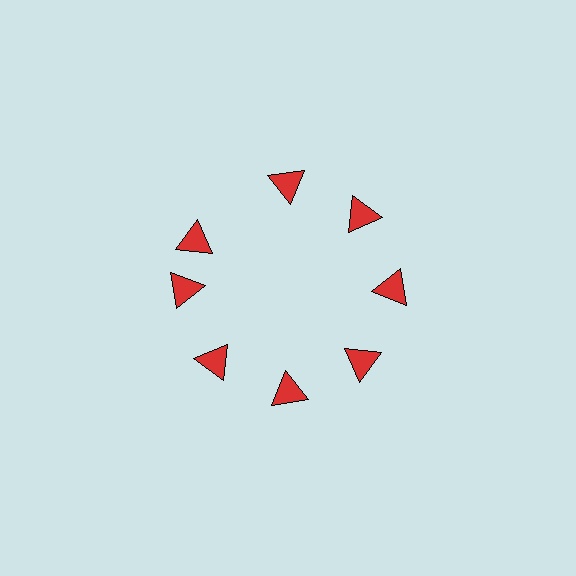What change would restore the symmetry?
The symmetry would be restored by rotating it back into even spacing with its neighbors so that all 8 triangles sit at equal angles and equal distance from the center.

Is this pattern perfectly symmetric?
No. The 8 red triangles are arranged in a ring, but one element near the 10 o'clock position is rotated out of alignment along the ring, breaking the 8-fold rotational symmetry.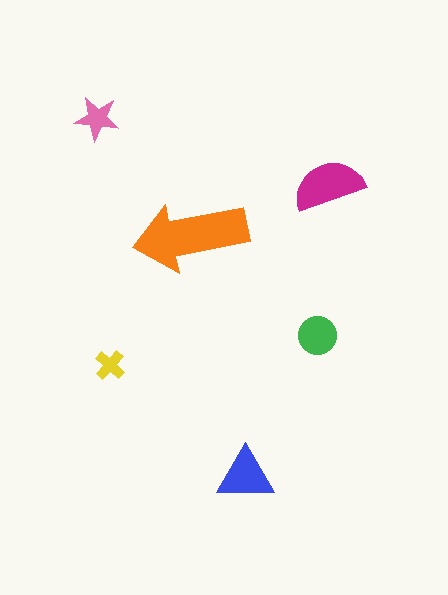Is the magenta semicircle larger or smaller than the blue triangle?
Larger.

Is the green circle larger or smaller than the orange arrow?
Smaller.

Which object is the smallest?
The yellow cross.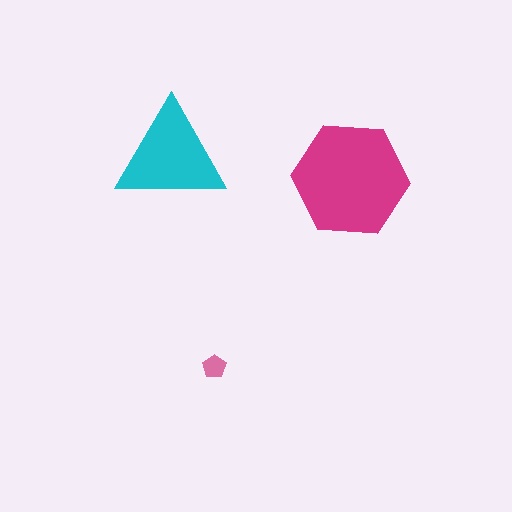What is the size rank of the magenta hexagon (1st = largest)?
1st.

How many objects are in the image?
There are 3 objects in the image.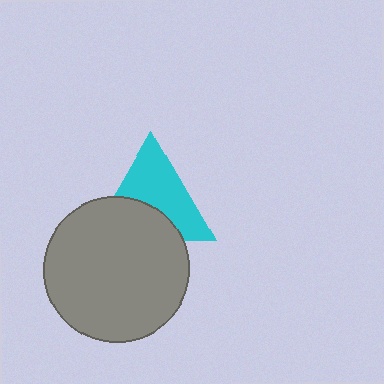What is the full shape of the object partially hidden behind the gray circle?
The partially hidden object is a cyan triangle.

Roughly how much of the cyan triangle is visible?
About half of it is visible (roughly 59%).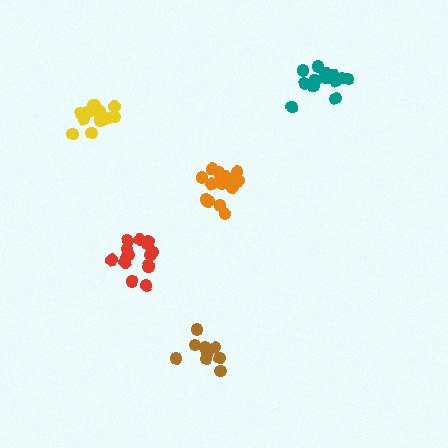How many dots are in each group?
Group 1: 15 dots, Group 2: 14 dots, Group 3: 10 dots, Group 4: 15 dots, Group 5: 14 dots (68 total).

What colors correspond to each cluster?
The clusters are colored: red, teal, brown, orange, yellow.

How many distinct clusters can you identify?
There are 5 distinct clusters.